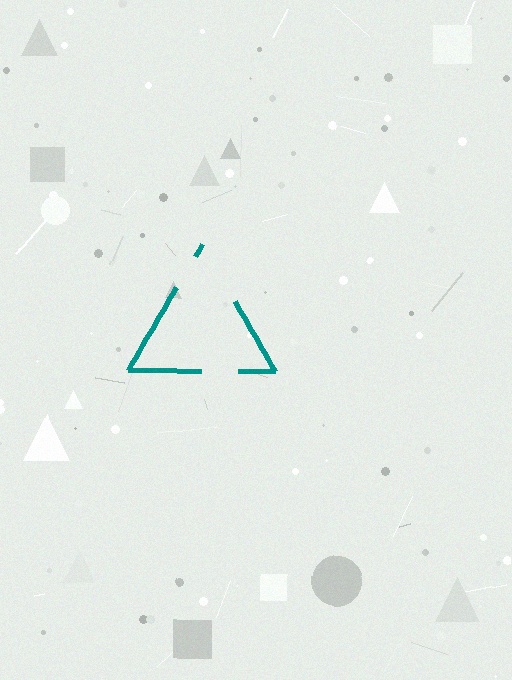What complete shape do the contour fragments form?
The contour fragments form a triangle.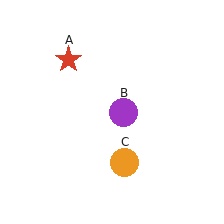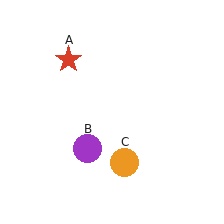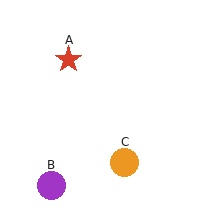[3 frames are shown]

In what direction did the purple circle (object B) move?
The purple circle (object B) moved down and to the left.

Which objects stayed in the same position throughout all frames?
Red star (object A) and orange circle (object C) remained stationary.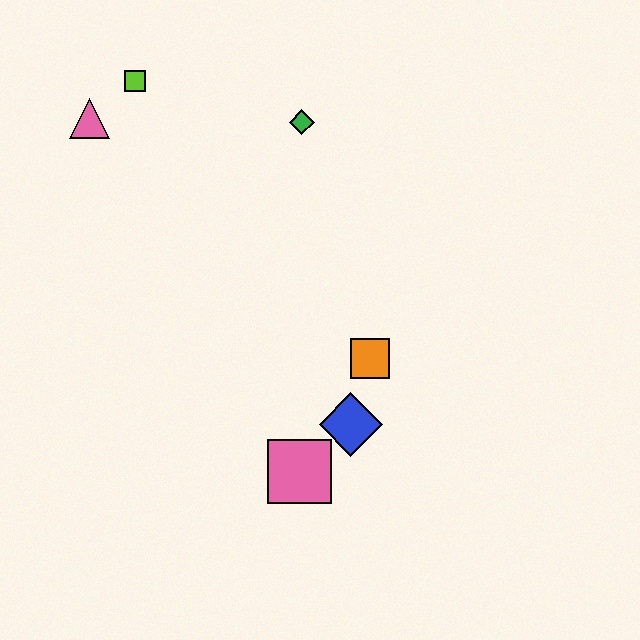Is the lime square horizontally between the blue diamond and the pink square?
No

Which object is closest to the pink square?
The blue diamond is closest to the pink square.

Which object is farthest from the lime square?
The pink square is farthest from the lime square.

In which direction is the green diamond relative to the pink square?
The green diamond is above the pink square.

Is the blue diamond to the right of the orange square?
No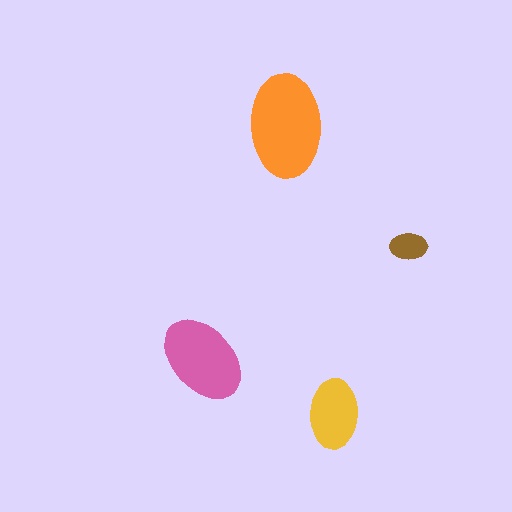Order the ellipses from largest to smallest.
the orange one, the pink one, the yellow one, the brown one.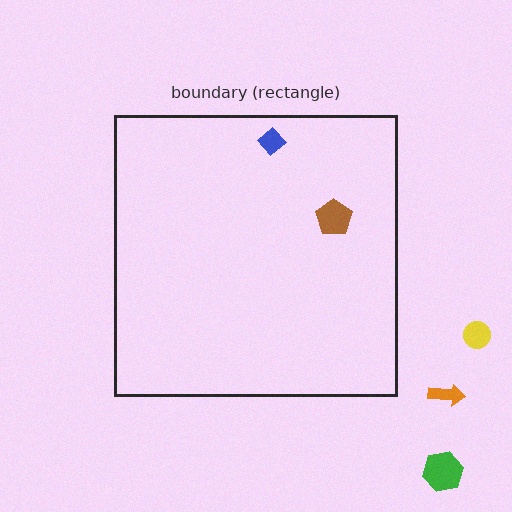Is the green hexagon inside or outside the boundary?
Outside.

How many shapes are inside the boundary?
2 inside, 3 outside.